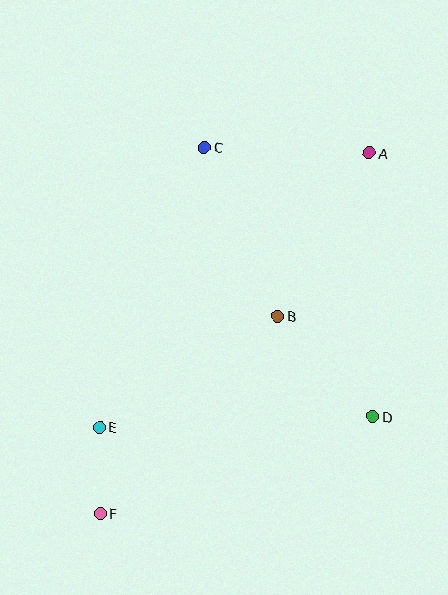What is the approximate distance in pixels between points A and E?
The distance between A and E is approximately 385 pixels.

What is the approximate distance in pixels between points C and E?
The distance between C and E is approximately 299 pixels.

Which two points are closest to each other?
Points E and F are closest to each other.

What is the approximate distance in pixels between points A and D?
The distance between A and D is approximately 264 pixels.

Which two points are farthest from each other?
Points A and F are farthest from each other.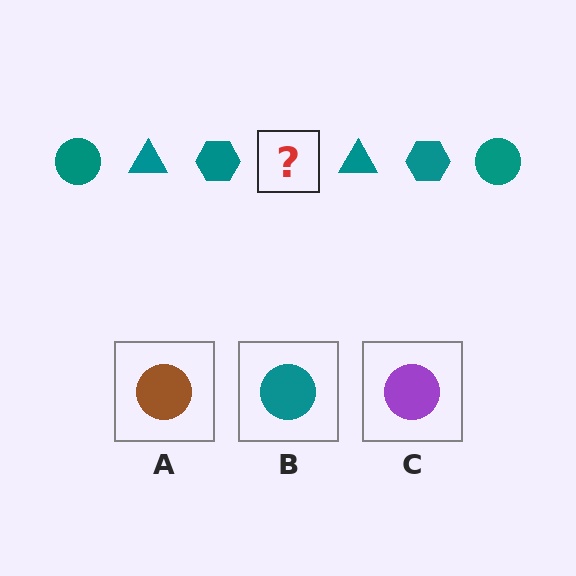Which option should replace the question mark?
Option B.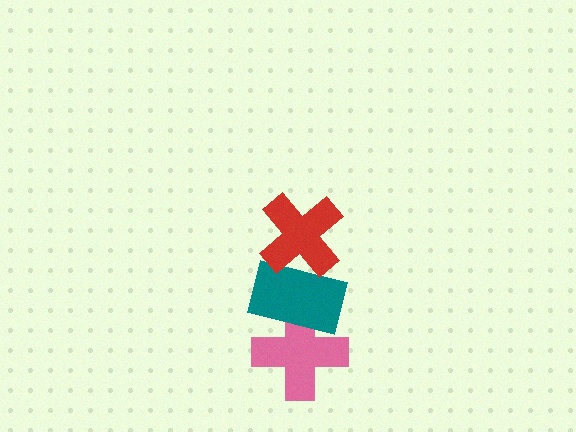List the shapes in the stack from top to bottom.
From top to bottom: the red cross, the teal rectangle, the pink cross.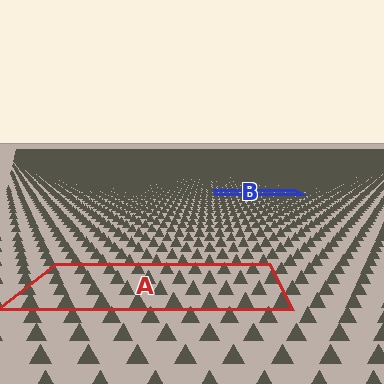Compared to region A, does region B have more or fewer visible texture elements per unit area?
Region B has more texture elements per unit area — they are packed more densely because it is farther away.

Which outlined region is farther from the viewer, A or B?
Region B is farther from the viewer — the texture elements inside it appear smaller and more densely packed.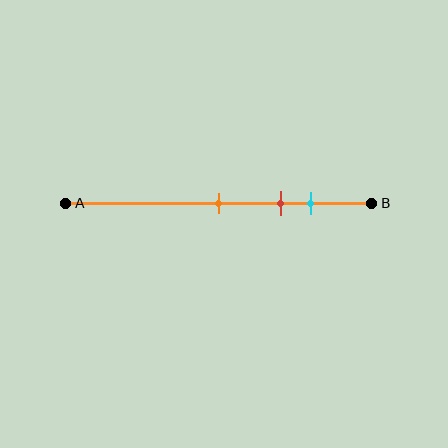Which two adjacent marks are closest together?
The red and cyan marks are the closest adjacent pair.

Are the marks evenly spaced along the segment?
Yes, the marks are approximately evenly spaced.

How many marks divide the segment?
There are 3 marks dividing the segment.